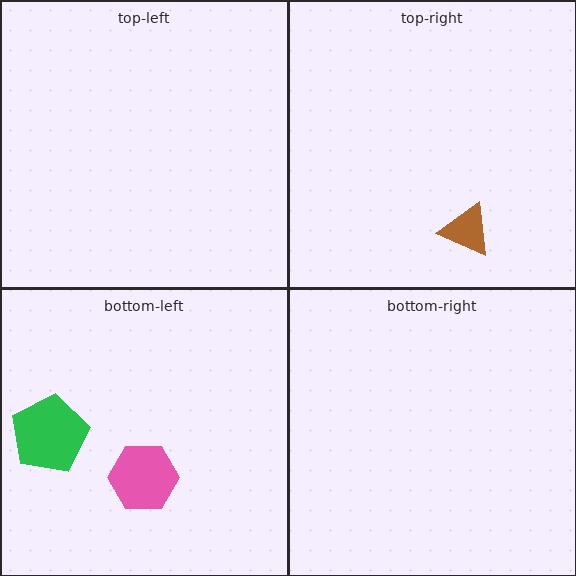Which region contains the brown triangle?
The top-right region.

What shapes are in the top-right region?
The brown triangle.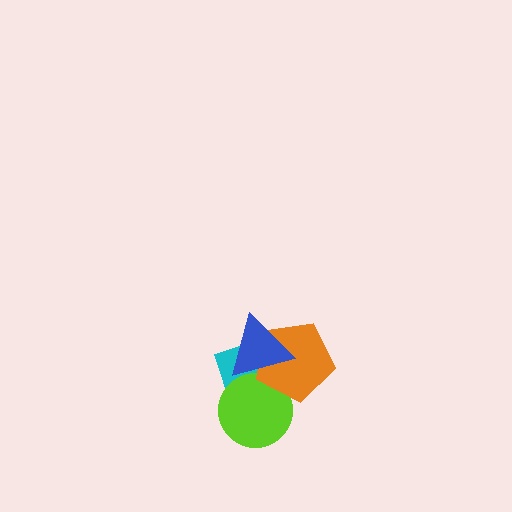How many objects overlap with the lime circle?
3 objects overlap with the lime circle.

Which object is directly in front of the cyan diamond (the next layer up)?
The lime circle is directly in front of the cyan diamond.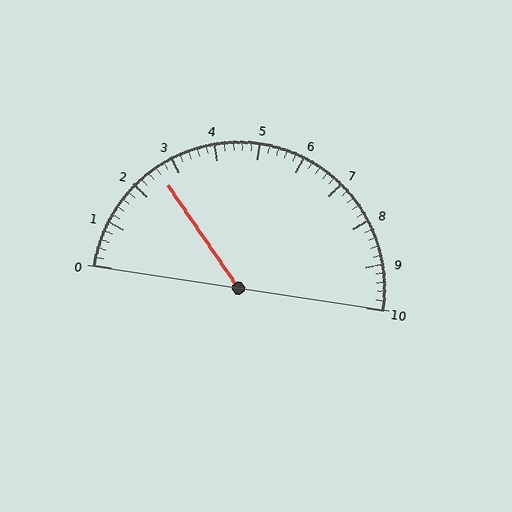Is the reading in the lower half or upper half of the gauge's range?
The reading is in the lower half of the range (0 to 10).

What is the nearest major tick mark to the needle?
The nearest major tick mark is 3.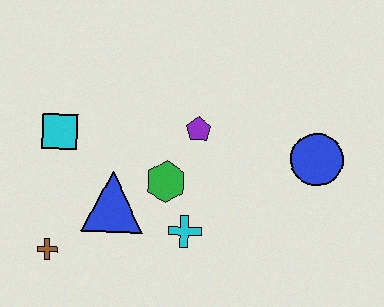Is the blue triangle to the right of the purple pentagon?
No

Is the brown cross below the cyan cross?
Yes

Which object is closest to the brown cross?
The blue triangle is closest to the brown cross.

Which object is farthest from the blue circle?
The brown cross is farthest from the blue circle.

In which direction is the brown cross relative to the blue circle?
The brown cross is to the left of the blue circle.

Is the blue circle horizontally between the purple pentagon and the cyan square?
No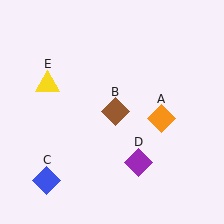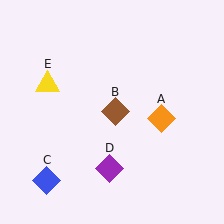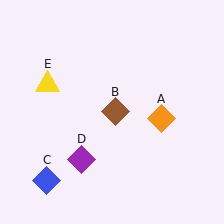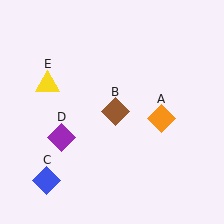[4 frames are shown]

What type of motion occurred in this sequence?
The purple diamond (object D) rotated clockwise around the center of the scene.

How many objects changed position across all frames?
1 object changed position: purple diamond (object D).